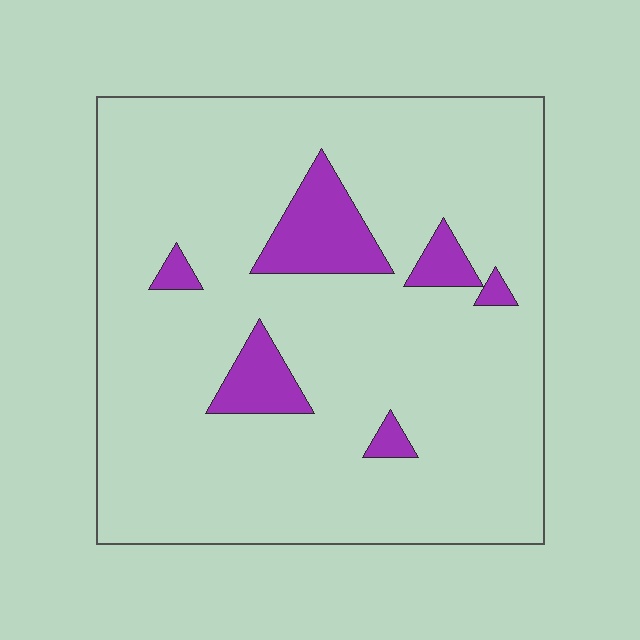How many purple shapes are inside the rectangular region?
6.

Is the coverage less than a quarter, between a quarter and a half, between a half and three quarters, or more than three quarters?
Less than a quarter.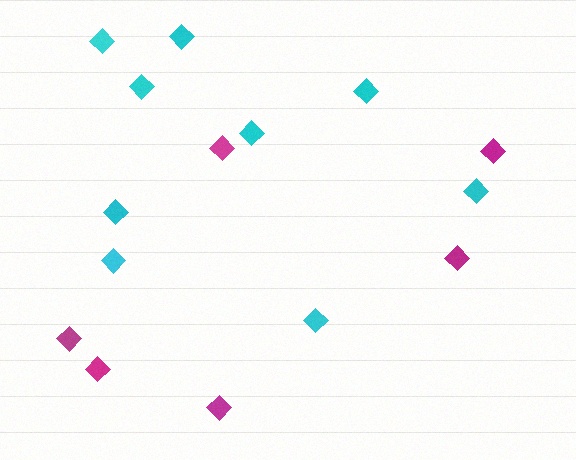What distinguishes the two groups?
There are 2 groups: one group of cyan diamonds (9) and one group of magenta diamonds (6).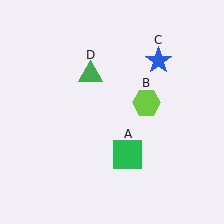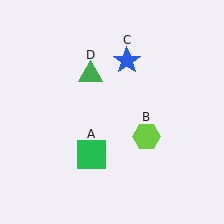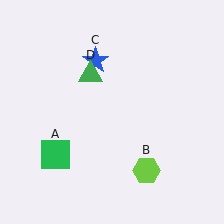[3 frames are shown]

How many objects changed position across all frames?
3 objects changed position: green square (object A), lime hexagon (object B), blue star (object C).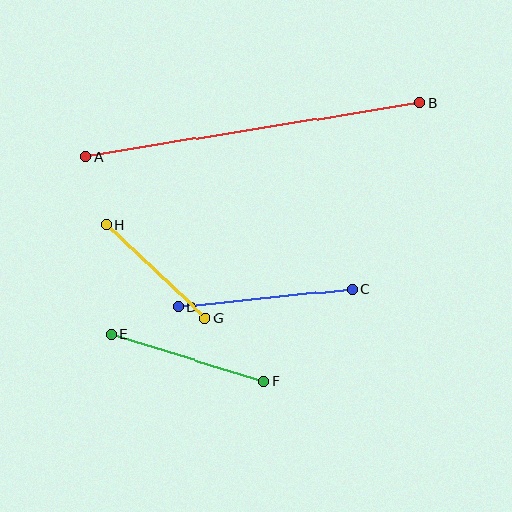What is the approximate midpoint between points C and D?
The midpoint is at approximately (265, 298) pixels.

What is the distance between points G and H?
The distance is approximately 136 pixels.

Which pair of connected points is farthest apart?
Points A and B are farthest apart.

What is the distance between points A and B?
The distance is approximately 339 pixels.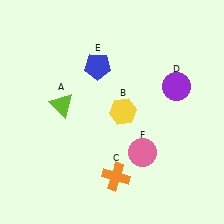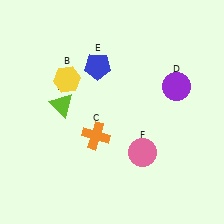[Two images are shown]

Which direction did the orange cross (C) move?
The orange cross (C) moved up.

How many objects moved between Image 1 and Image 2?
2 objects moved between the two images.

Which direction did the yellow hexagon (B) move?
The yellow hexagon (B) moved left.